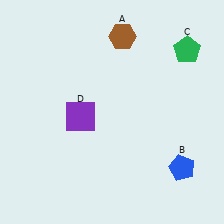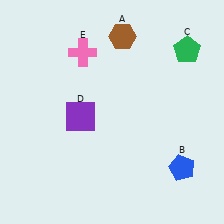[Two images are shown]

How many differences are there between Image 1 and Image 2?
There is 1 difference between the two images.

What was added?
A pink cross (E) was added in Image 2.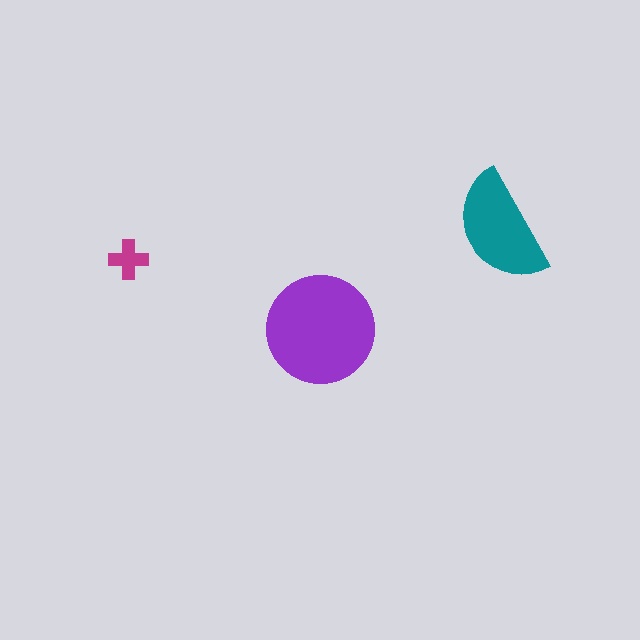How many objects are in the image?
There are 3 objects in the image.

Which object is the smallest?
The magenta cross.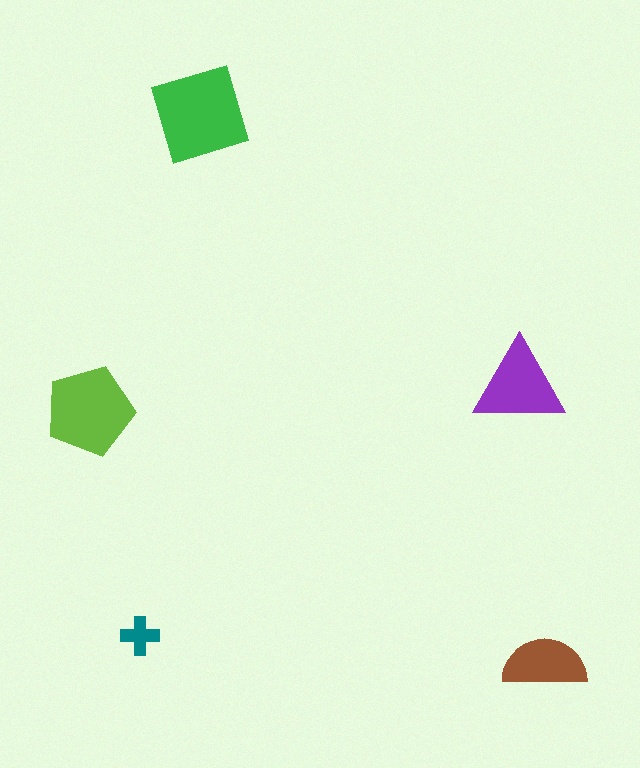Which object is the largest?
The green square.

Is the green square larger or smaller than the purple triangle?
Larger.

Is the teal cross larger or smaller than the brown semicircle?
Smaller.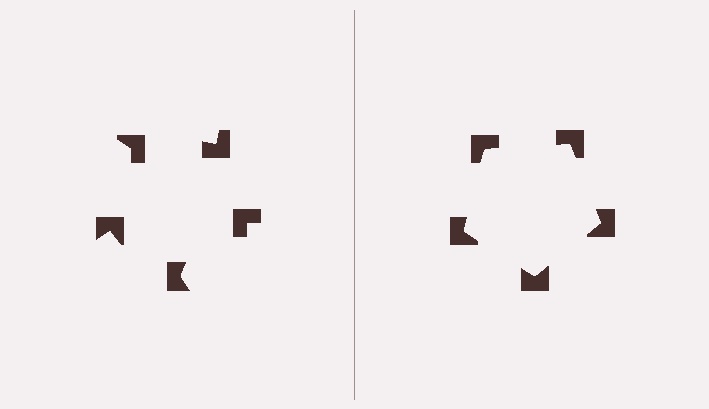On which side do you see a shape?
An illusory pentagon appears on the right side. On the left side the wedge cuts are rotated, so no coherent shape forms.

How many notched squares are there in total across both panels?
10 — 5 on each side.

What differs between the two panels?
The notched squares are positioned identically on both sides; only the wedge orientations differ. On the right they align to a pentagon; on the left they are misaligned.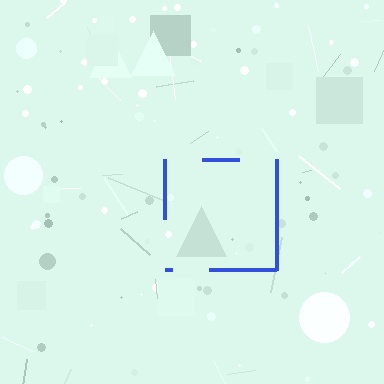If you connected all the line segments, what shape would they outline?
They would outline a square.